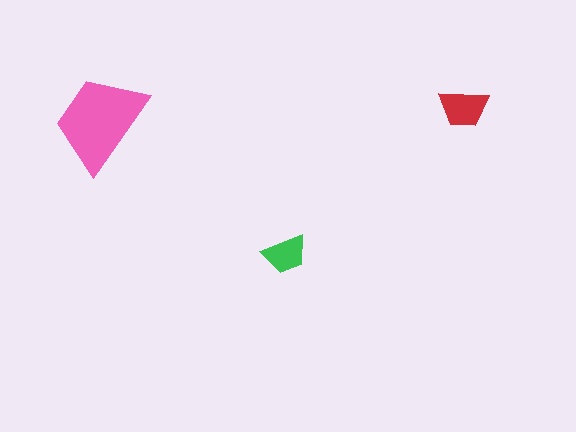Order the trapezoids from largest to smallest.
the pink one, the red one, the green one.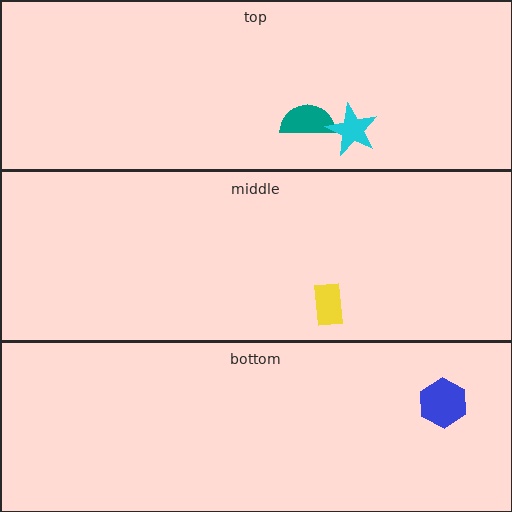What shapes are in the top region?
The teal semicircle, the cyan star.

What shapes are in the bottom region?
The blue hexagon.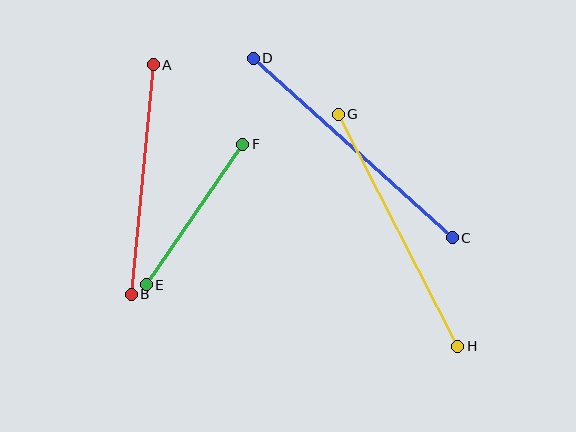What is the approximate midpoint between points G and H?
The midpoint is at approximately (398, 230) pixels.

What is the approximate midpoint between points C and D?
The midpoint is at approximately (353, 148) pixels.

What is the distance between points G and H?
The distance is approximately 261 pixels.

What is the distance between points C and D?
The distance is approximately 268 pixels.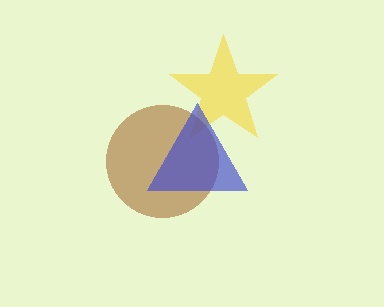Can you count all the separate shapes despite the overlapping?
Yes, there are 3 separate shapes.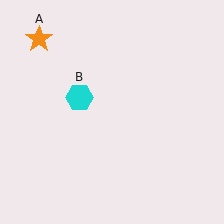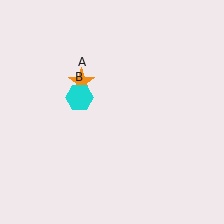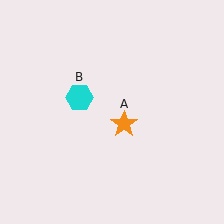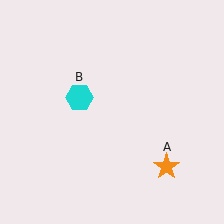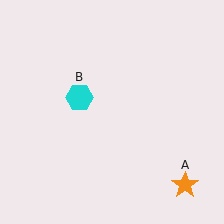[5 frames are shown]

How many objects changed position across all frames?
1 object changed position: orange star (object A).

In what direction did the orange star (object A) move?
The orange star (object A) moved down and to the right.